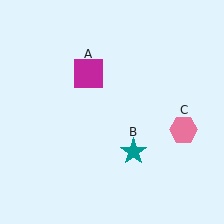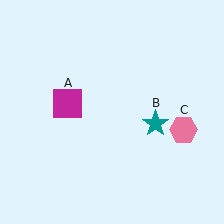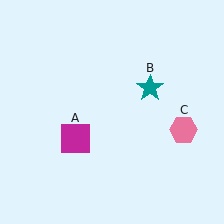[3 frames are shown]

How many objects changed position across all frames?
2 objects changed position: magenta square (object A), teal star (object B).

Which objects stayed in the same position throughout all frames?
Pink hexagon (object C) remained stationary.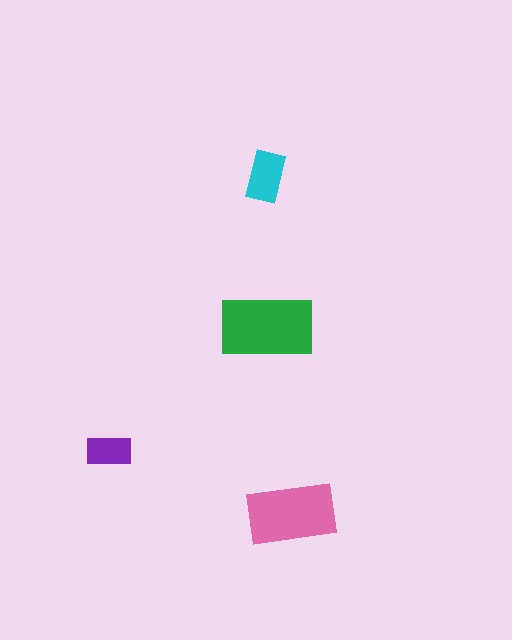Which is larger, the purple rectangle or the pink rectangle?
The pink one.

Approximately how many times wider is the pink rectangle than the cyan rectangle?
About 1.5 times wider.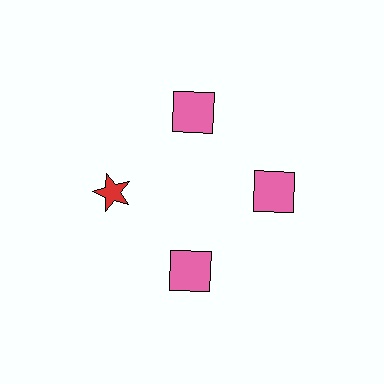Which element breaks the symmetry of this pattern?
The red star at roughly the 9 o'clock position breaks the symmetry. All other shapes are pink squares.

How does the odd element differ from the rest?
It differs in both color (red instead of pink) and shape (star instead of square).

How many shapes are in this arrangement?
There are 4 shapes arranged in a ring pattern.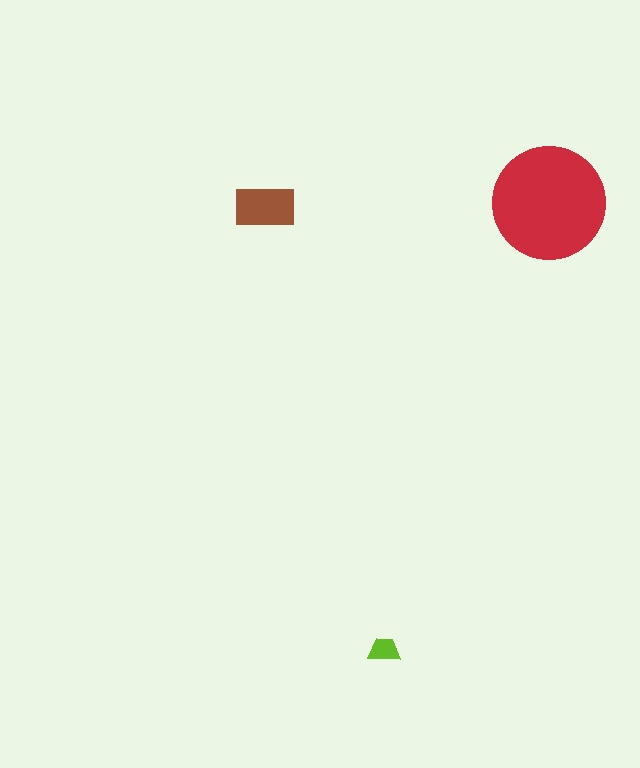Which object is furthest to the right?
The red circle is rightmost.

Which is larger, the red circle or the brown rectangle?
The red circle.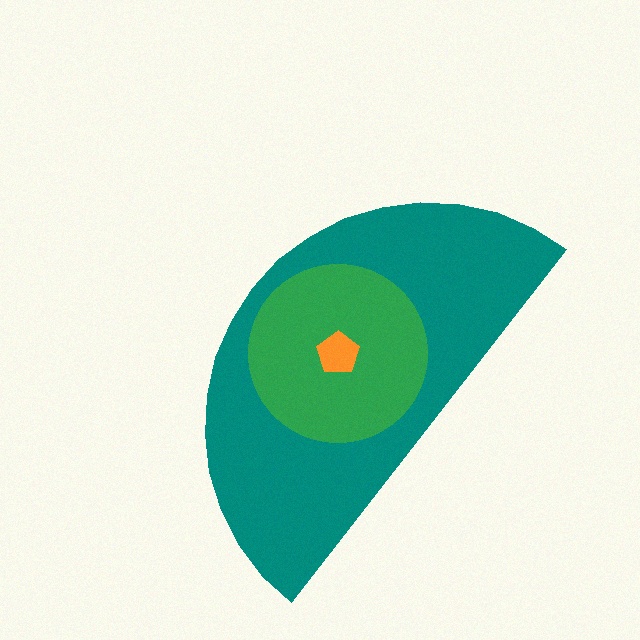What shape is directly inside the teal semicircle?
The green circle.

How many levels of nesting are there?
3.